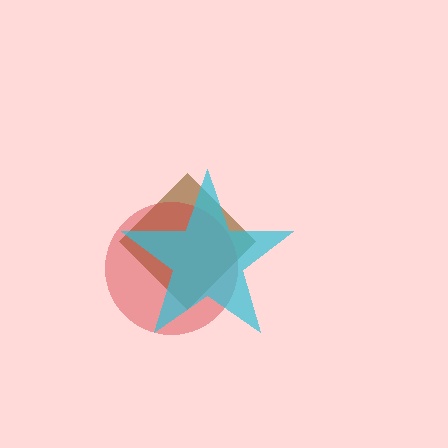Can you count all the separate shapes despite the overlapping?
Yes, there are 3 separate shapes.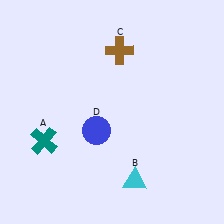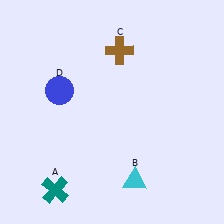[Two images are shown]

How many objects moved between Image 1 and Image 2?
2 objects moved between the two images.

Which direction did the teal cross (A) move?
The teal cross (A) moved down.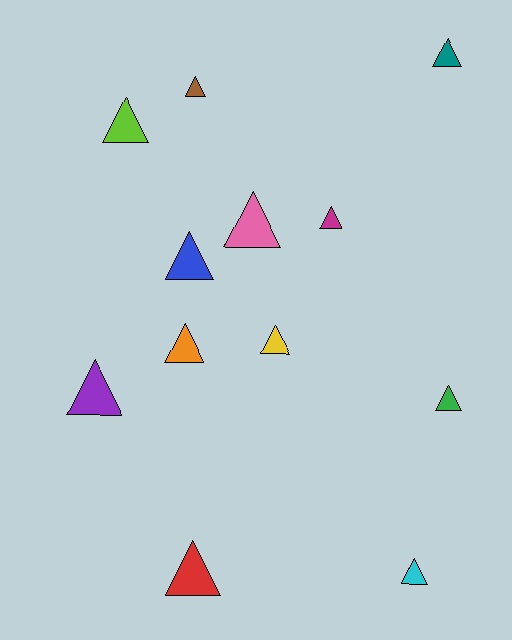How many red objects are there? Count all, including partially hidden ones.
There is 1 red object.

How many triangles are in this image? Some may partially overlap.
There are 12 triangles.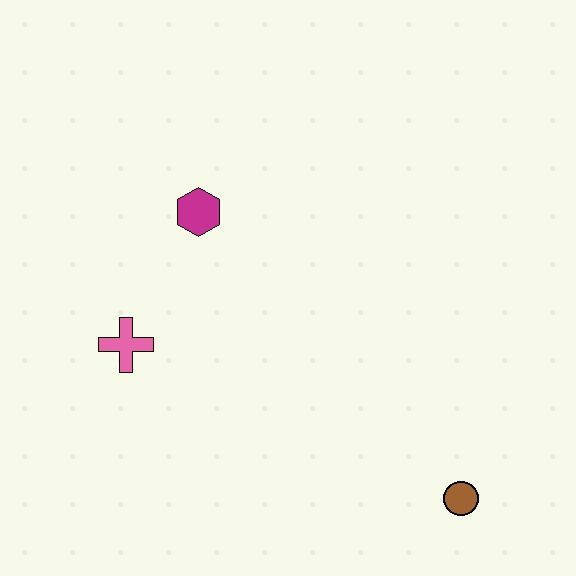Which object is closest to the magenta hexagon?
The pink cross is closest to the magenta hexagon.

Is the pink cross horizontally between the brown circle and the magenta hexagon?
No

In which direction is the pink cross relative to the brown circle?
The pink cross is to the left of the brown circle.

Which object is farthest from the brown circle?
The magenta hexagon is farthest from the brown circle.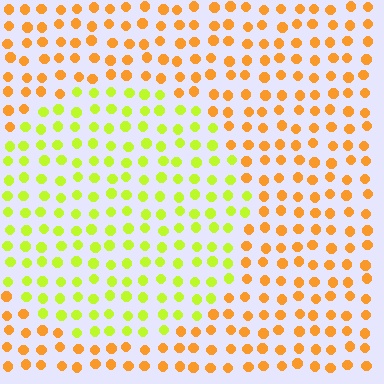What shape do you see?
I see a circle.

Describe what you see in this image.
The image is filled with small orange elements in a uniform arrangement. A circle-shaped region is visible where the elements are tinted to a slightly different hue, forming a subtle color boundary.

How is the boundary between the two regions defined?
The boundary is defined purely by a slight shift in hue (about 45 degrees). Spacing, size, and orientation are identical on both sides.